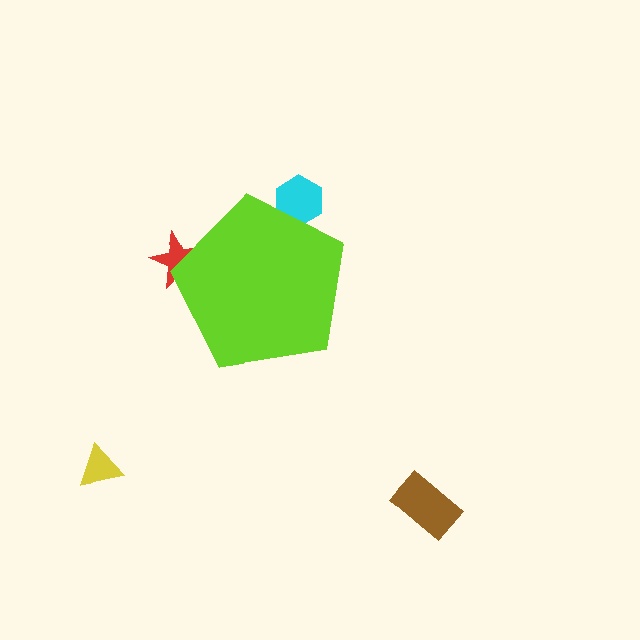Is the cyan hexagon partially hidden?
Yes, the cyan hexagon is partially hidden behind the lime pentagon.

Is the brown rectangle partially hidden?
No, the brown rectangle is fully visible.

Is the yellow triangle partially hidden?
No, the yellow triangle is fully visible.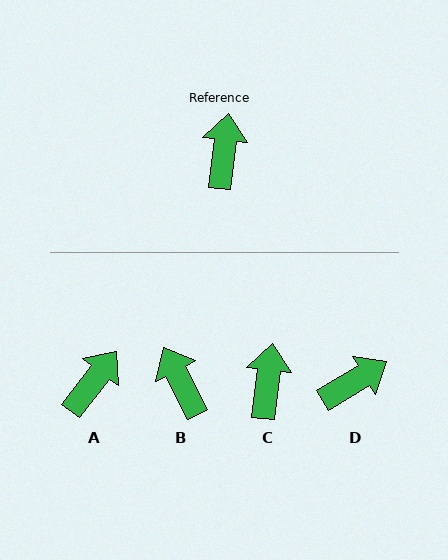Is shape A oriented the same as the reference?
No, it is off by about 31 degrees.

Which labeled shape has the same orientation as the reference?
C.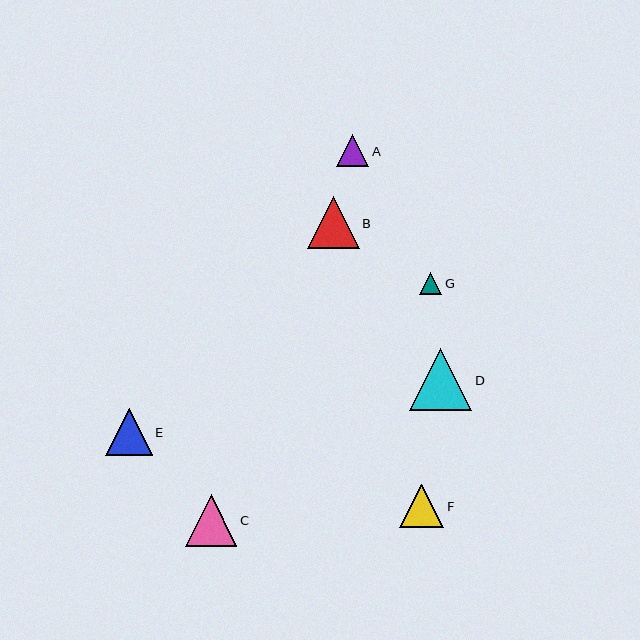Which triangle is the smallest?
Triangle G is the smallest with a size of approximately 22 pixels.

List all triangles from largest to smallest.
From largest to smallest: D, B, C, E, F, A, G.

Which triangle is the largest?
Triangle D is the largest with a size of approximately 63 pixels.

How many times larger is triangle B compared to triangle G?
Triangle B is approximately 2.3 times the size of triangle G.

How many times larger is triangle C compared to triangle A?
Triangle C is approximately 1.6 times the size of triangle A.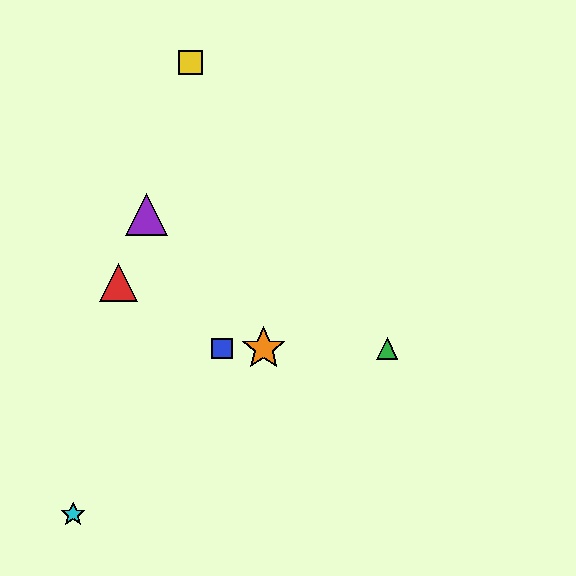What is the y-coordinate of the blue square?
The blue square is at y≈348.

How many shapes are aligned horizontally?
3 shapes (the blue square, the green triangle, the orange star) are aligned horizontally.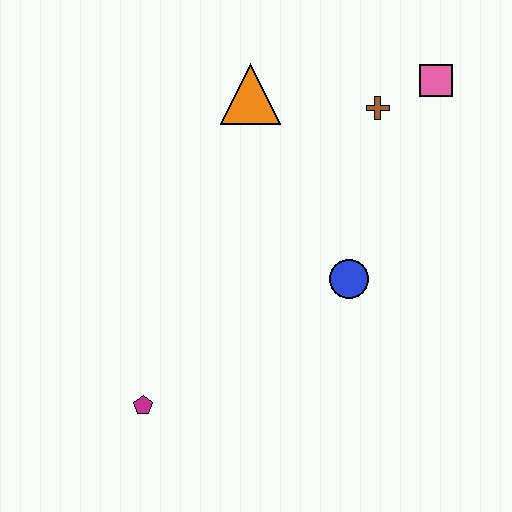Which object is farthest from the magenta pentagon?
The pink square is farthest from the magenta pentagon.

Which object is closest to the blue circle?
The brown cross is closest to the blue circle.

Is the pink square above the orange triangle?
Yes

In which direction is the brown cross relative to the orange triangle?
The brown cross is to the right of the orange triangle.